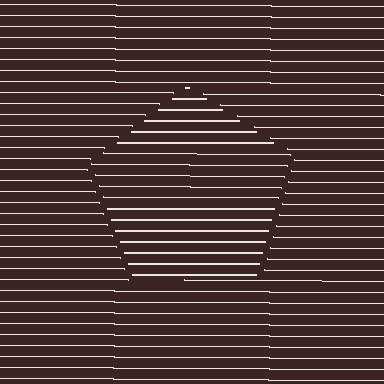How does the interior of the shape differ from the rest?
The interior of the shape contains the same grating, shifted by half a period — the contour is defined by the phase discontinuity where line-ends from the inner and outer gratings abut.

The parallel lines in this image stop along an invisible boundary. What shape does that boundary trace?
An illusory pentagon. The interior of the shape contains the same grating, shifted by half a period — the contour is defined by the phase discontinuity where line-ends from the inner and outer gratings abut.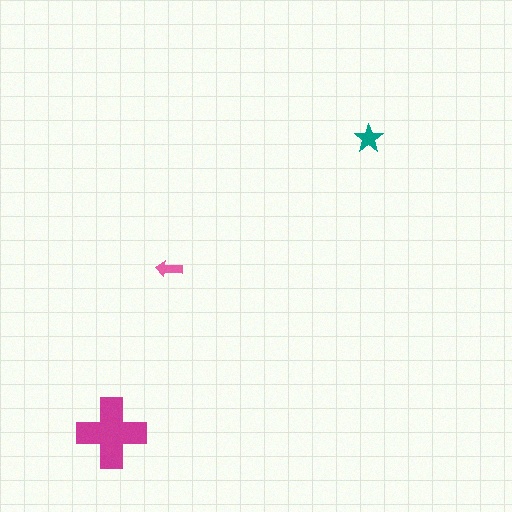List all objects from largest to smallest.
The magenta cross, the teal star, the pink arrow.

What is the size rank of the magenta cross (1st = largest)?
1st.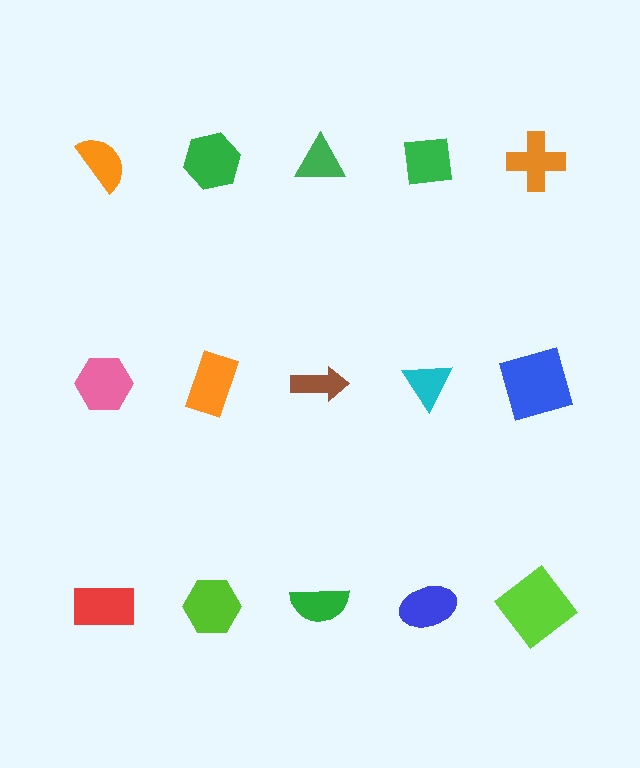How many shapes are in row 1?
5 shapes.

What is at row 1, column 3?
A green triangle.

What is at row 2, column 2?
An orange rectangle.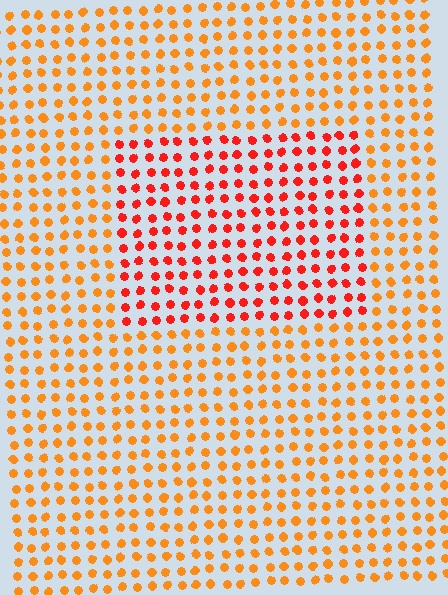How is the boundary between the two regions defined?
The boundary is defined purely by a slight shift in hue (about 30 degrees). Spacing, size, and orientation are identical on both sides.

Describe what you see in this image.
The image is filled with small orange elements in a uniform arrangement. A rectangle-shaped region is visible where the elements are tinted to a slightly different hue, forming a subtle color boundary.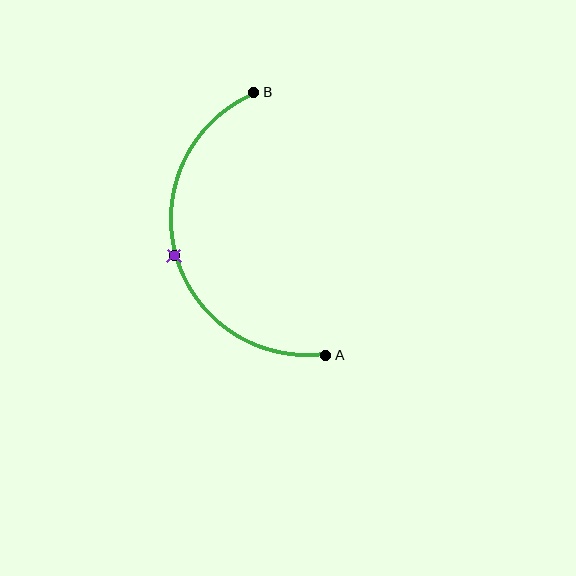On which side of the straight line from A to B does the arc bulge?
The arc bulges to the left of the straight line connecting A and B.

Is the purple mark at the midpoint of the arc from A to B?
Yes. The purple mark lies on the arc at equal arc-length from both A and B — it is the arc midpoint.